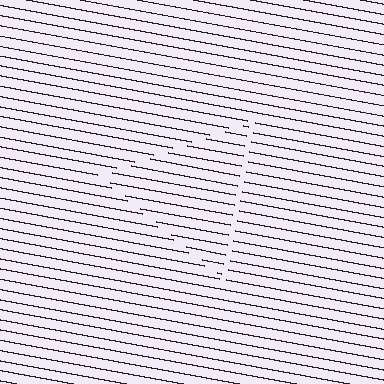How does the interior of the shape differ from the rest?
The interior of the shape contains the same grating, shifted by half a period — the contour is defined by the phase discontinuity where line-ends from the inner and outer gratings abut.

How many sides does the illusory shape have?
3 sides — the line-ends trace a triangle.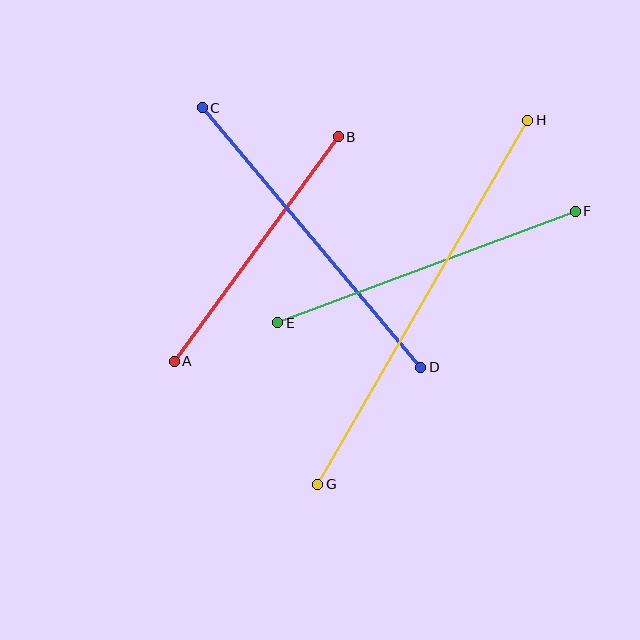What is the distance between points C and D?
The distance is approximately 339 pixels.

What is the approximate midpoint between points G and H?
The midpoint is at approximately (423, 302) pixels.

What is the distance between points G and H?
The distance is approximately 420 pixels.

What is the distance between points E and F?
The distance is approximately 317 pixels.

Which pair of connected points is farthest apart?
Points G and H are farthest apart.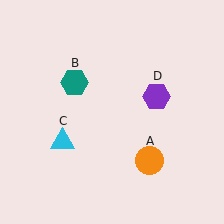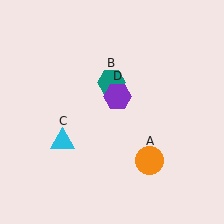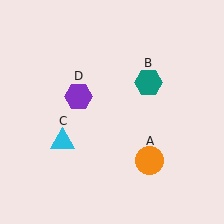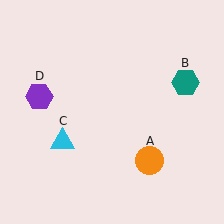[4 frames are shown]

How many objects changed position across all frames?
2 objects changed position: teal hexagon (object B), purple hexagon (object D).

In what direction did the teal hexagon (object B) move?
The teal hexagon (object B) moved right.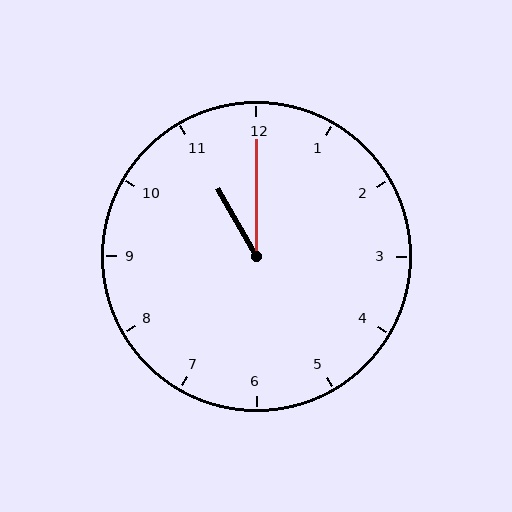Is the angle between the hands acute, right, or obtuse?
It is acute.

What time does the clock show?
11:00.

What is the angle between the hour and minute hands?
Approximately 30 degrees.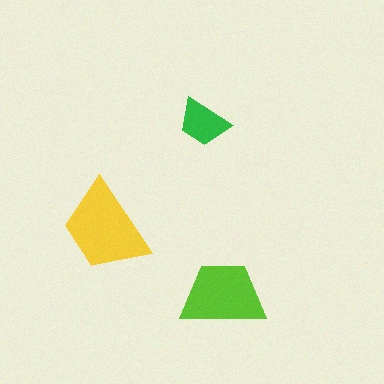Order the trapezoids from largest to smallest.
the yellow one, the lime one, the green one.